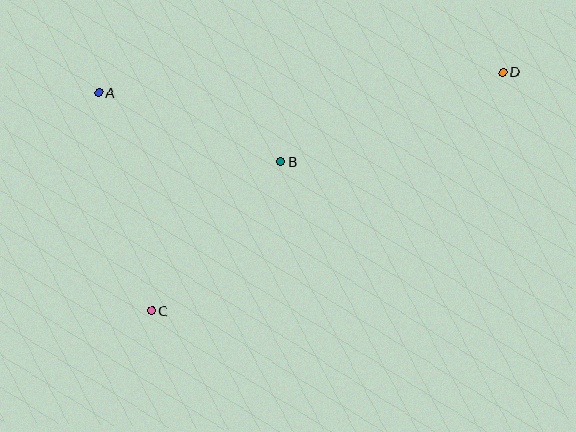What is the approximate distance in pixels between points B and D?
The distance between B and D is approximately 239 pixels.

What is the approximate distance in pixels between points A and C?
The distance between A and C is approximately 224 pixels.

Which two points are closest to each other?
Points A and B are closest to each other.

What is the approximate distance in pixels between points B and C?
The distance between B and C is approximately 198 pixels.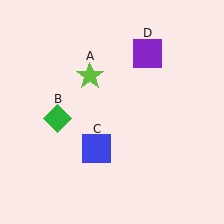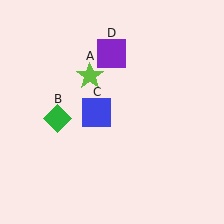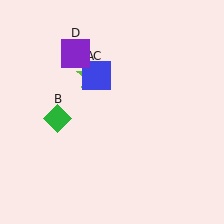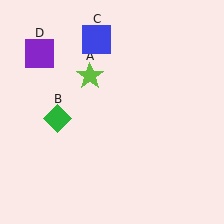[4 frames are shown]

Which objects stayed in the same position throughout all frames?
Lime star (object A) and green diamond (object B) remained stationary.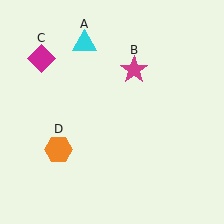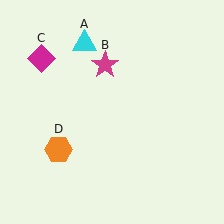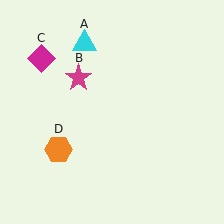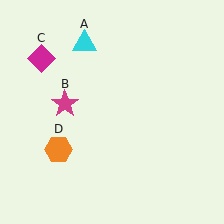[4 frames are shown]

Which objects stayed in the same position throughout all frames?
Cyan triangle (object A) and magenta diamond (object C) and orange hexagon (object D) remained stationary.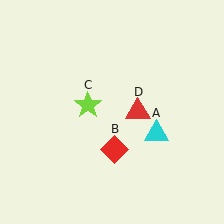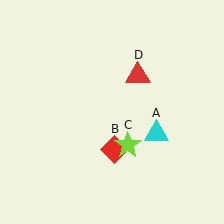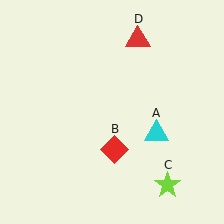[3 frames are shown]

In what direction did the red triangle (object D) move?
The red triangle (object D) moved up.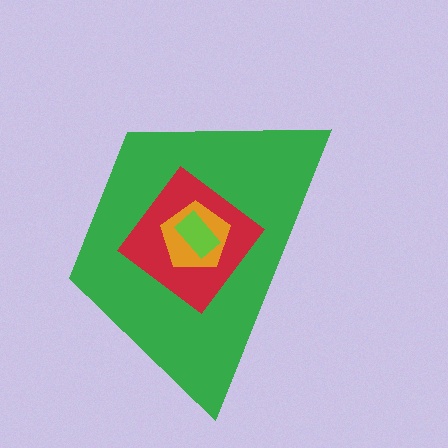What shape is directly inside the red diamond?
The orange pentagon.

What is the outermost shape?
The green trapezoid.